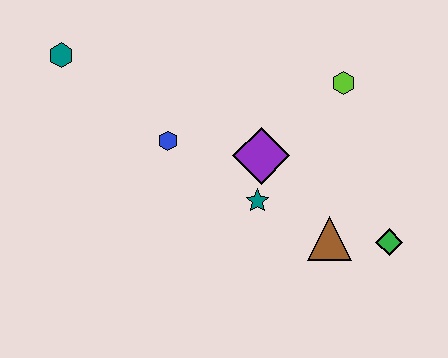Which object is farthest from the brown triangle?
The teal hexagon is farthest from the brown triangle.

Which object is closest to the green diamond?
The brown triangle is closest to the green diamond.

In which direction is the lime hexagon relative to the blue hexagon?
The lime hexagon is to the right of the blue hexagon.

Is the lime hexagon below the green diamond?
No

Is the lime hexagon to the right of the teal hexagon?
Yes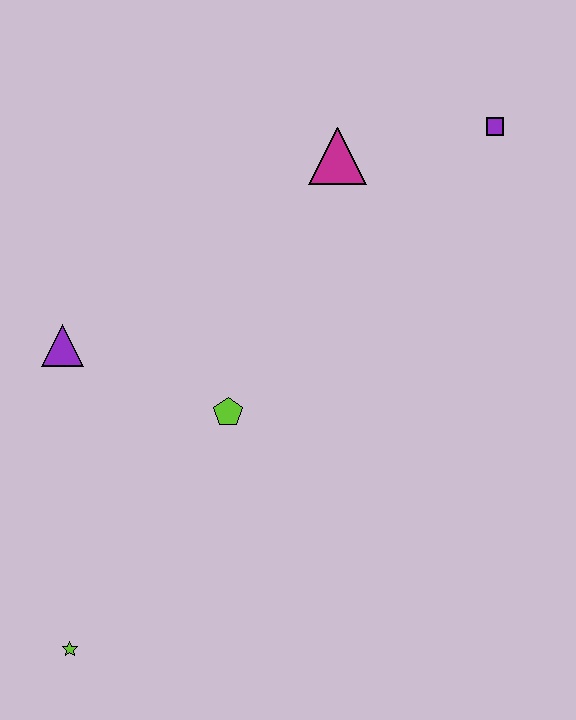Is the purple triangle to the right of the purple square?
No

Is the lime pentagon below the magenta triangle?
Yes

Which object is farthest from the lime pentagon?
The purple square is farthest from the lime pentagon.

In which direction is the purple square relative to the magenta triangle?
The purple square is to the right of the magenta triangle.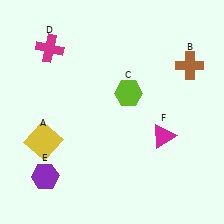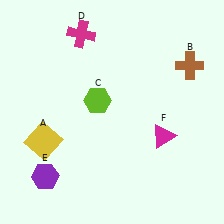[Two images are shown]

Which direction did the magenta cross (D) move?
The magenta cross (D) moved right.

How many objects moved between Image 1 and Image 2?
2 objects moved between the two images.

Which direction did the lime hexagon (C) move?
The lime hexagon (C) moved left.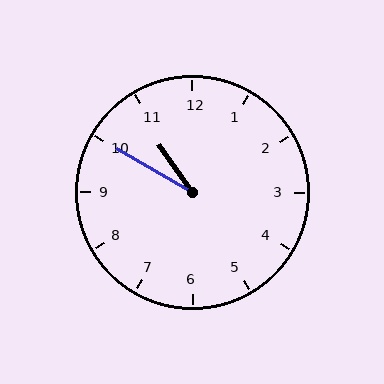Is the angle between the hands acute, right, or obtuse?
It is acute.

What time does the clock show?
10:50.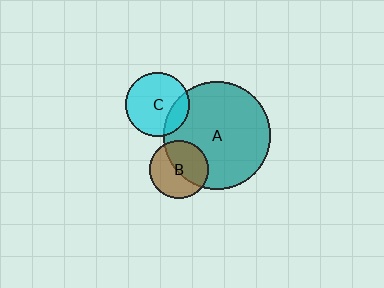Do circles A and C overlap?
Yes.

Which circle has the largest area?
Circle A (teal).